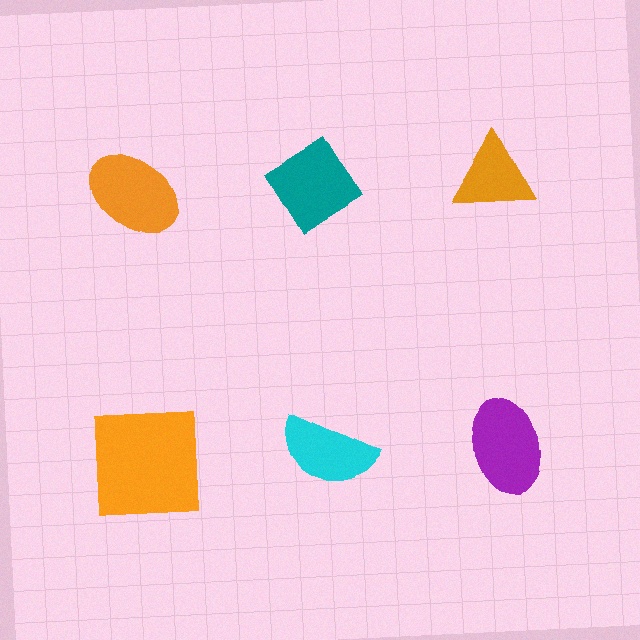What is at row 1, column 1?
An orange ellipse.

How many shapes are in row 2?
3 shapes.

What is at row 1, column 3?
An orange triangle.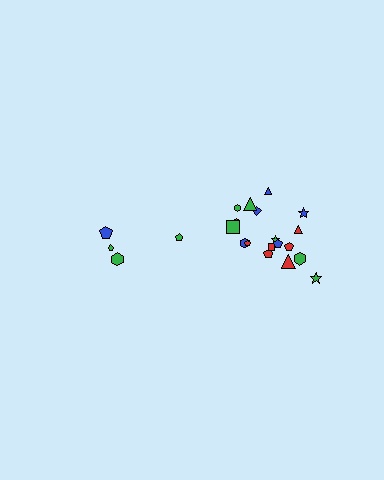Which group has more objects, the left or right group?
The right group.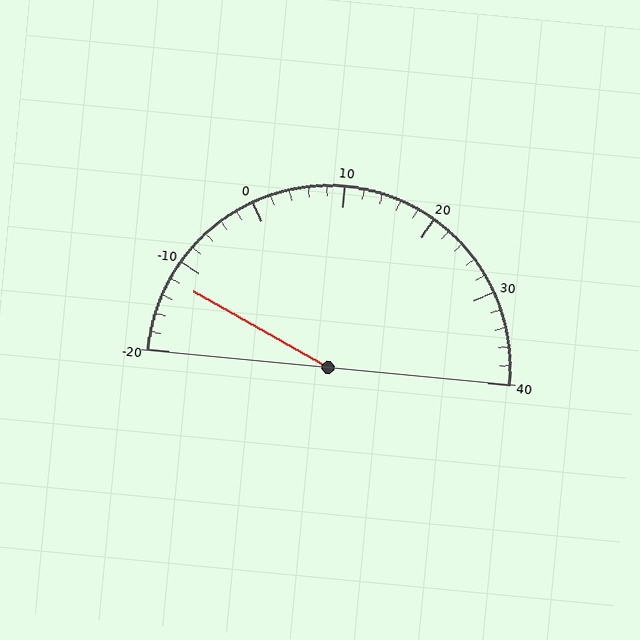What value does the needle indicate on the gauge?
The needle indicates approximately -12.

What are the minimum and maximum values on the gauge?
The gauge ranges from -20 to 40.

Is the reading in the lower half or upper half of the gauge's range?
The reading is in the lower half of the range (-20 to 40).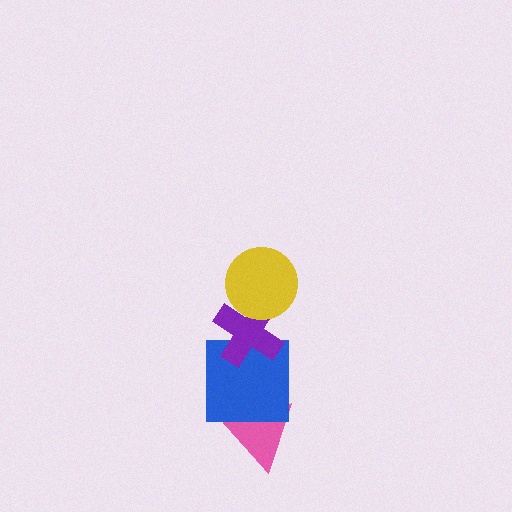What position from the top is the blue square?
The blue square is 3rd from the top.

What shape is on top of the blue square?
The purple cross is on top of the blue square.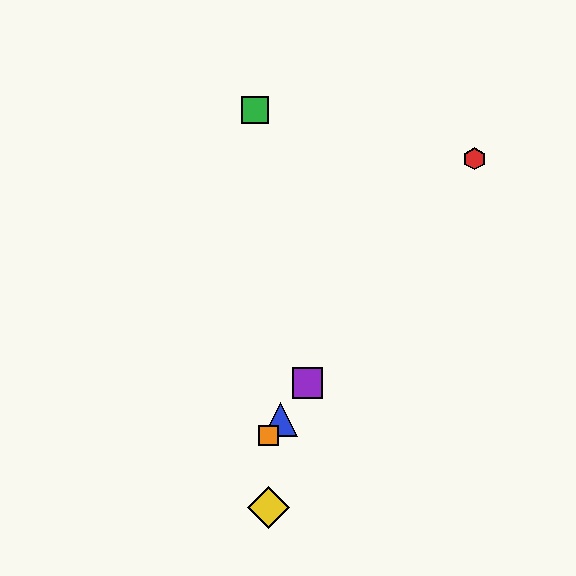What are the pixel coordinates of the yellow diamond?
The yellow diamond is at (268, 507).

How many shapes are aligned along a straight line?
4 shapes (the red hexagon, the blue triangle, the purple square, the orange square) are aligned along a straight line.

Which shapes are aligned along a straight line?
The red hexagon, the blue triangle, the purple square, the orange square are aligned along a straight line.